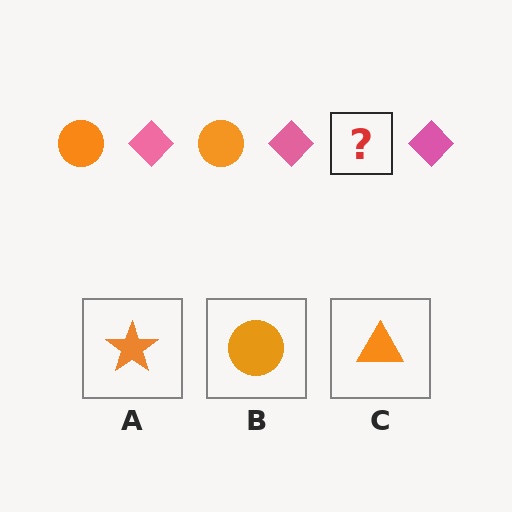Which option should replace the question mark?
Option B.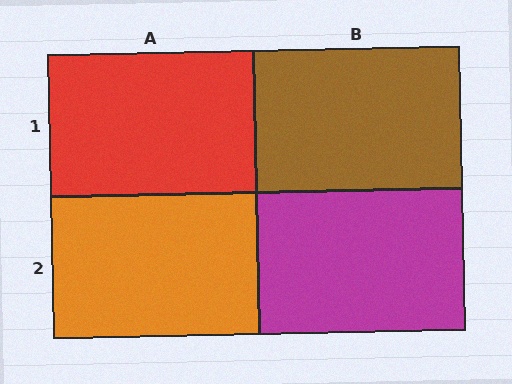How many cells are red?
1 cell is red.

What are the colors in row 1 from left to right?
Red, brown.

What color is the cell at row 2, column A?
Orange.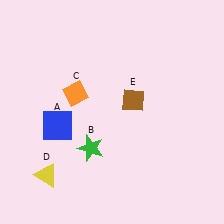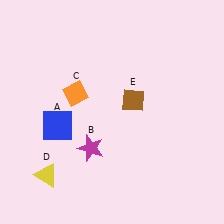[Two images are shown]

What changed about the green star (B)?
In Image 1, B is green. In Image 2, it changed to magenta.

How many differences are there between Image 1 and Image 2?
There is 1 difference between the two images.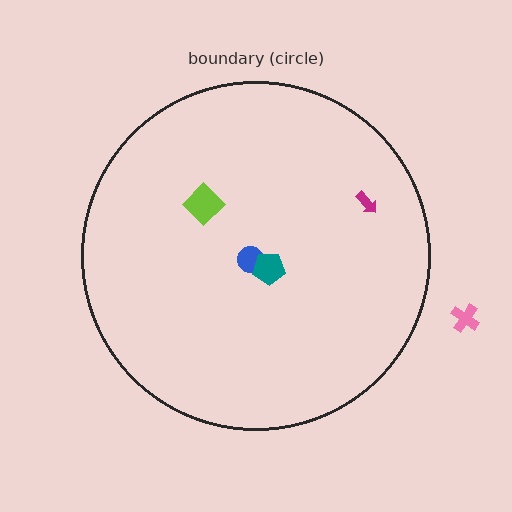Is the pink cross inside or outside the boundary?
Outside.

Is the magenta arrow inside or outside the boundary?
Inside.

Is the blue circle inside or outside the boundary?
Inside.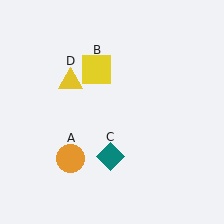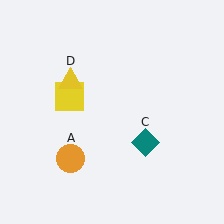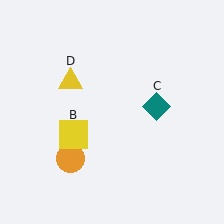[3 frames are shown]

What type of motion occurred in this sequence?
The yellow square (object B), teal diamond (object C) rotated counterclockwise around the center of the scene.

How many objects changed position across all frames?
2 objects changed position: yellow square (object B), teal diamond (object C).